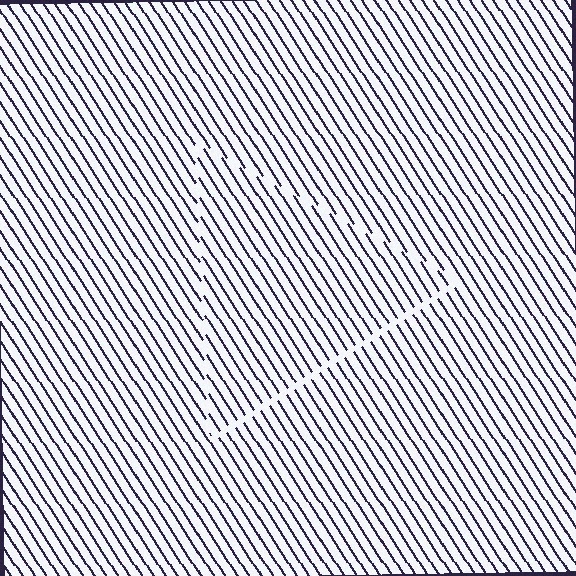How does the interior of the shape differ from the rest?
The interior of the shape contains the same grating, shifted by half a period — the contour is defined by the phase discontinuity where line-ends from the inner and outer gratings abut.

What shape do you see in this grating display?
An illusory triangle. The interior of the shape contains the same grating, shifted by half a period — the contour is defined by the phase discontinuity where line-ends from the inner and outer gratings abut.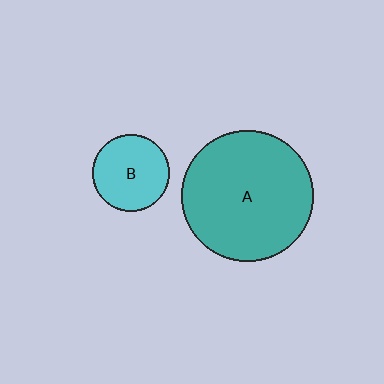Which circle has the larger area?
Circle A (teal).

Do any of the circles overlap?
No, none of the circles overlap.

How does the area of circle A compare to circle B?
Approximately 2.9 times.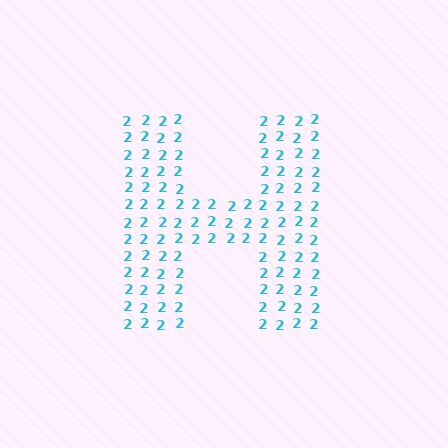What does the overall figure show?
The overall figure shows the letter H.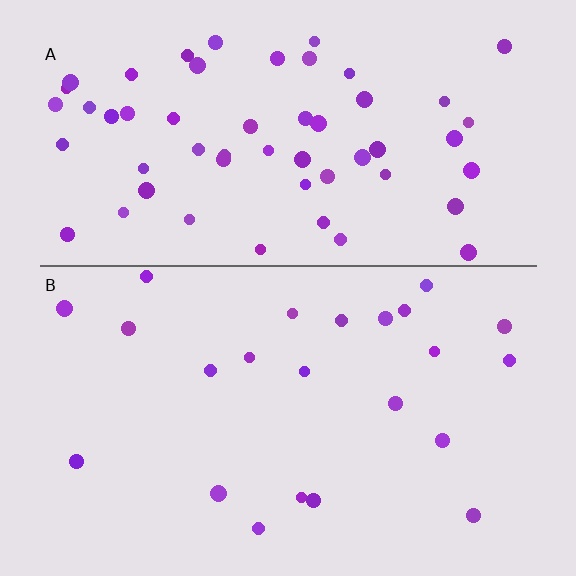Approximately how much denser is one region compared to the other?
Approximately 2.5× — region A over region B.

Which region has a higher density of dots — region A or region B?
A (the top).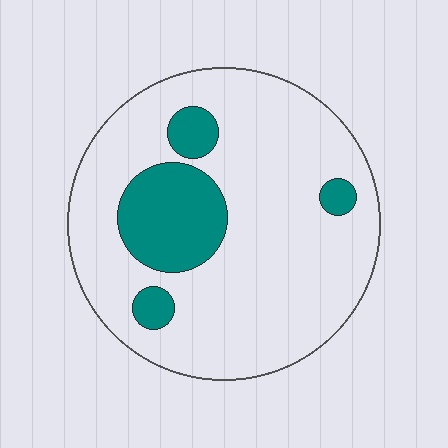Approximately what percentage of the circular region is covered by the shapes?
Approximately 20%.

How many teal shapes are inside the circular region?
4.